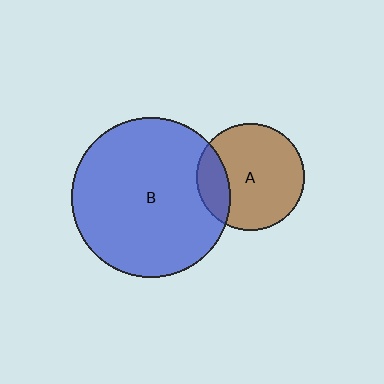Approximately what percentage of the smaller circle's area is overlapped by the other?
Approximately 20%.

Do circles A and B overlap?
Yes.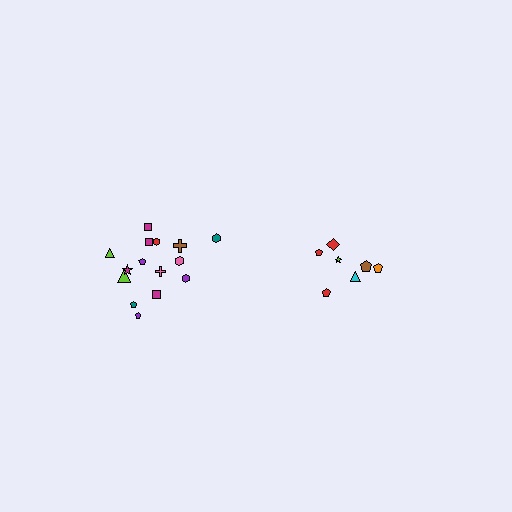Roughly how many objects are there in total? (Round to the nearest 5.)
Roughly 20 objects in total.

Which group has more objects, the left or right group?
The left group.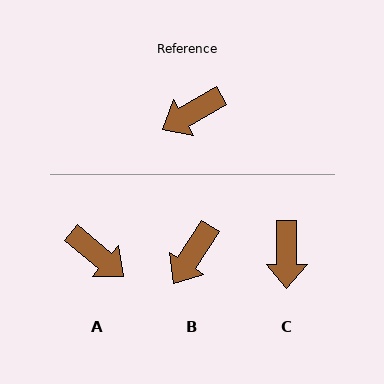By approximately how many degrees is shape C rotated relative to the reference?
Approximately 61 degrees counter-clockwise.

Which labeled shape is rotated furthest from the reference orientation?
A, about 111 degrees away.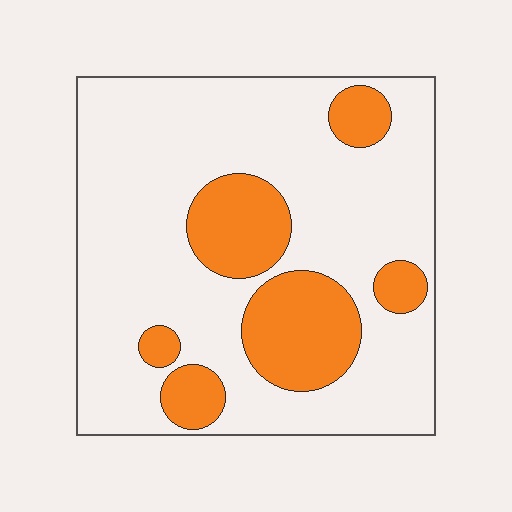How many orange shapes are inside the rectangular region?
6.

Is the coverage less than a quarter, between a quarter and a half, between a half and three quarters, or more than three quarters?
Less than a quarter.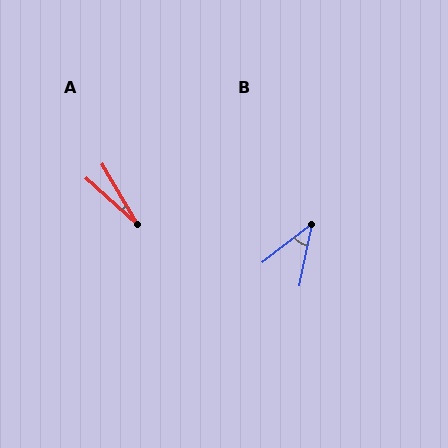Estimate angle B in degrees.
Approximately 40 degrees.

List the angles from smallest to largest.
A (17°), B (40°).